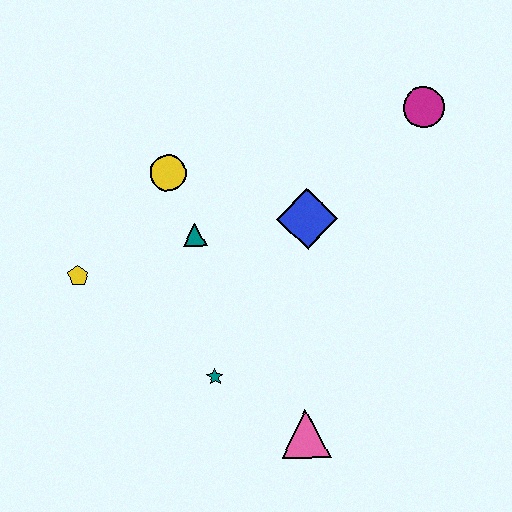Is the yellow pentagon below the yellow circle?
Yes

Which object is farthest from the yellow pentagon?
The magenta circle is farthest from the yellow pentagon.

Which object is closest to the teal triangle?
The yellow circle is closest to the teal triangle.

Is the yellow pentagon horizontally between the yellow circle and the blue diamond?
No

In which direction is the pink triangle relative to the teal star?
The pink triangle is to the right of the teal star.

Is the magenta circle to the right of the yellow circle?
Yes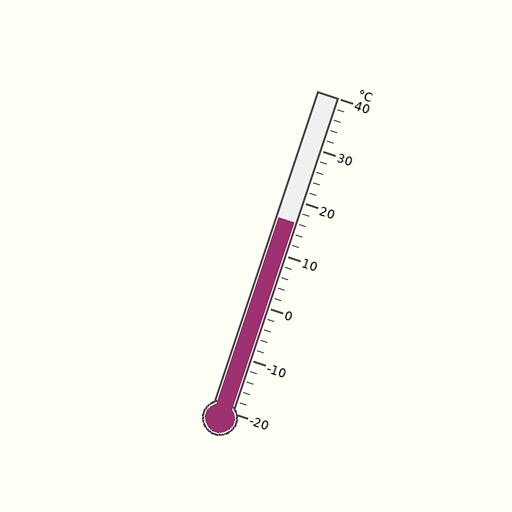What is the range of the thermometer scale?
The thermometer scale ranges from -20°C to 40°C.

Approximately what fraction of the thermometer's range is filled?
The thermometer is filled to approximately 60% of its range.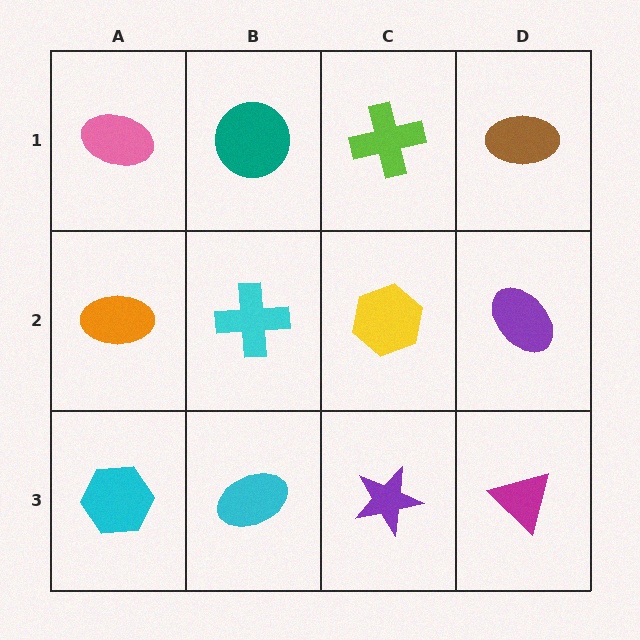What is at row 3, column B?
A cyan ellipse.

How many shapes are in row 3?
4 shapes.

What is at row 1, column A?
A pink ellipse.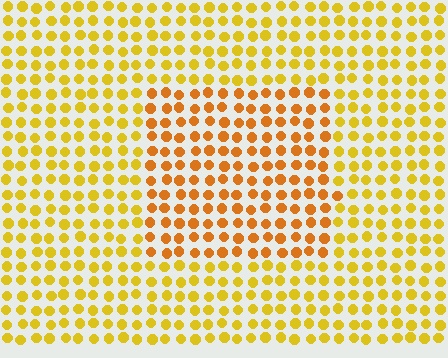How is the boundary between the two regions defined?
The boundary is defined purely by a slight shift in hue (about 24 degrees). Spacing, size, and orientation are identical on both sides.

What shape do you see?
I see a rectangle.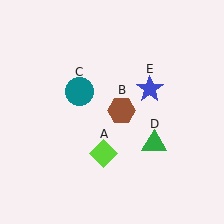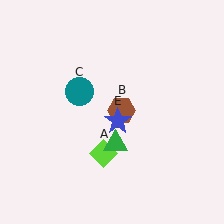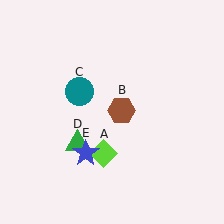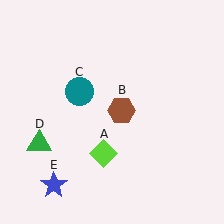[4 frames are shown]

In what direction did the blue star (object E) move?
The blue star (object E) moved down and to the left.